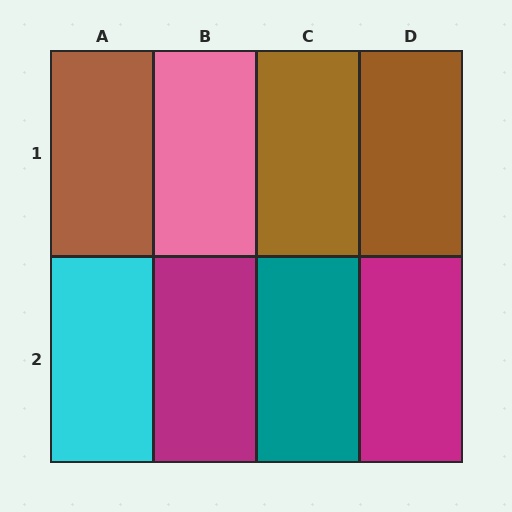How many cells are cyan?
1 cell is cyan.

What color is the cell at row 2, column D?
Magenta.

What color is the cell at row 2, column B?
Magenta.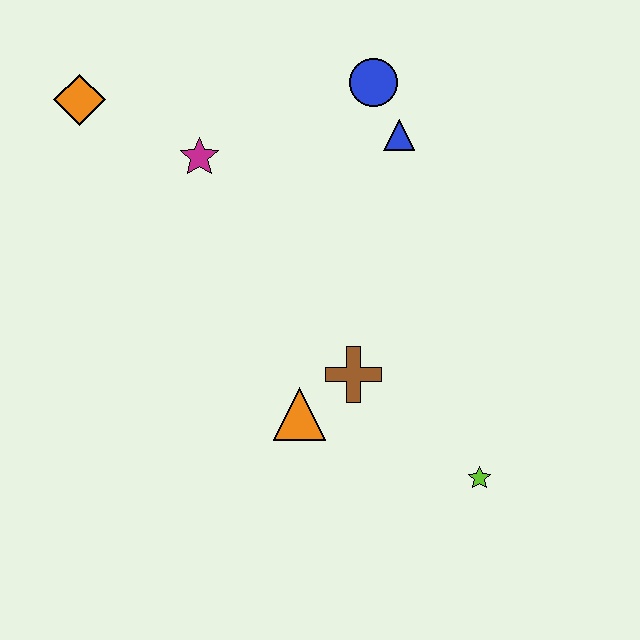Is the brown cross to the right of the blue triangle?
No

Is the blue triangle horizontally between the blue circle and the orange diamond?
No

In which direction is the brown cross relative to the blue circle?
The brown cross is below the blue circle.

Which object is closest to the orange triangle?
The brown cross is closest to the orange triangle.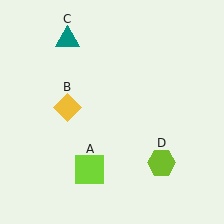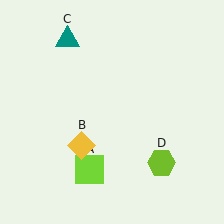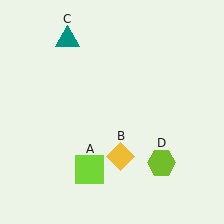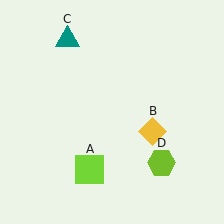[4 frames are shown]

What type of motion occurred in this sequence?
The yellow diamond (object B) rotated counterclockwise around the center of the scene.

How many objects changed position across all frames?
1 object changed position: yellow diamond (object B).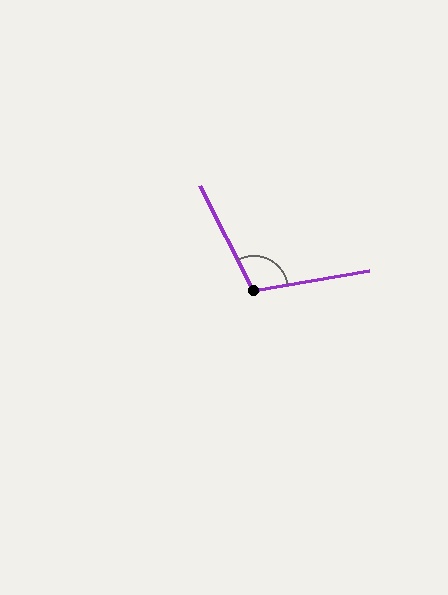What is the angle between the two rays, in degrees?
Approximately 108 degrees.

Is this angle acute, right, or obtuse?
It is obtuse.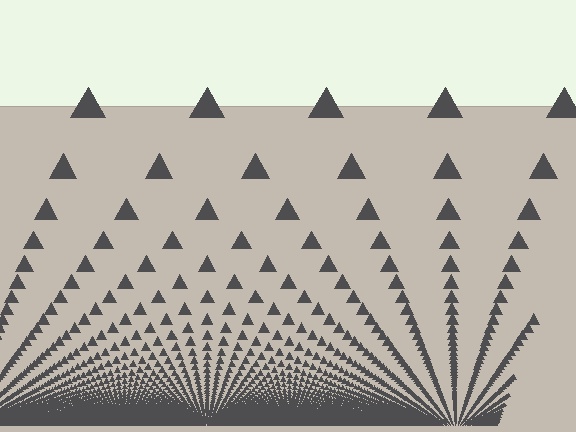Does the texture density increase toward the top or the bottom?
Density increases toward the bottom.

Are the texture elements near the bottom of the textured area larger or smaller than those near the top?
Smaller. The gradient is inverted — elements near the bottom are smaller and denser.